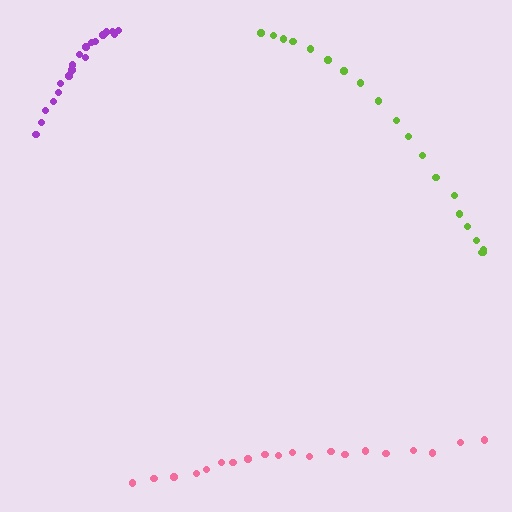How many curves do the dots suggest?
There are 3 distinct paths.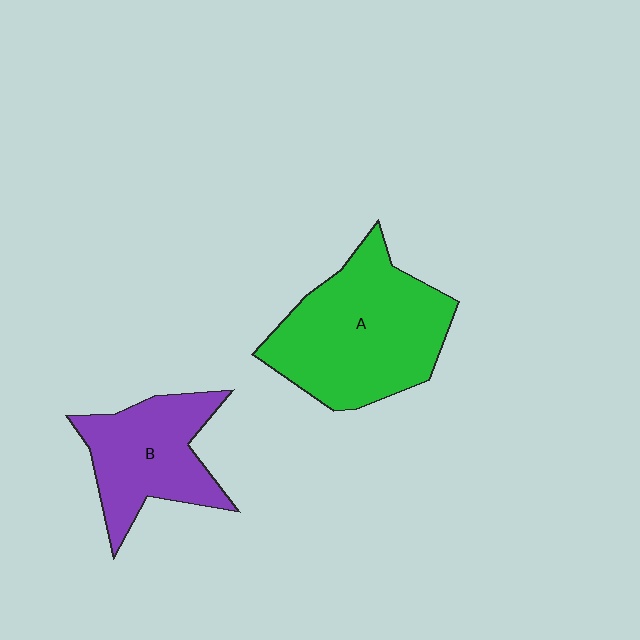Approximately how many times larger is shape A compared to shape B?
Approximately 1.5 times.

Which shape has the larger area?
Shape A (green).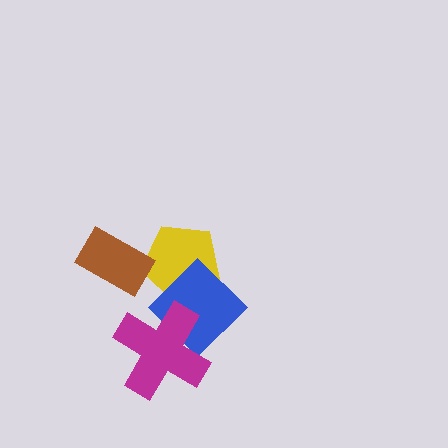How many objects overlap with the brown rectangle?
1 object overlaps with the brown rectangle.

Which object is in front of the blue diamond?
The magenta cross is in front of the blue diamond.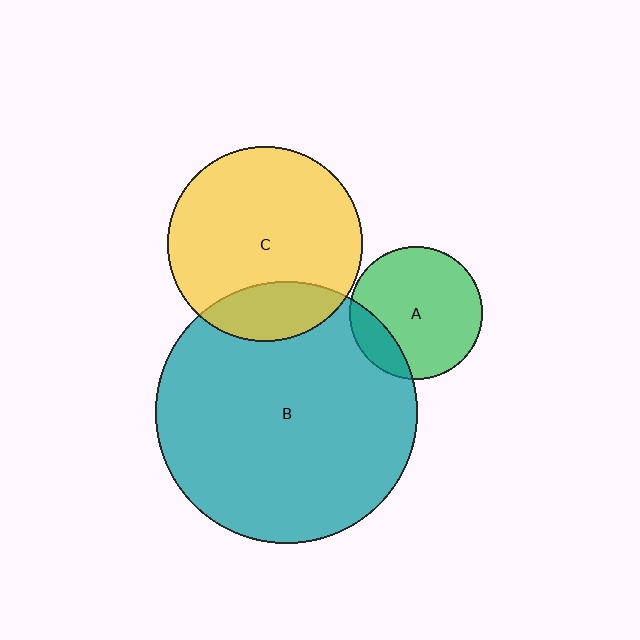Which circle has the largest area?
Circle B (teal).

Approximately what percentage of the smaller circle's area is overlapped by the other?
Approximately 20%.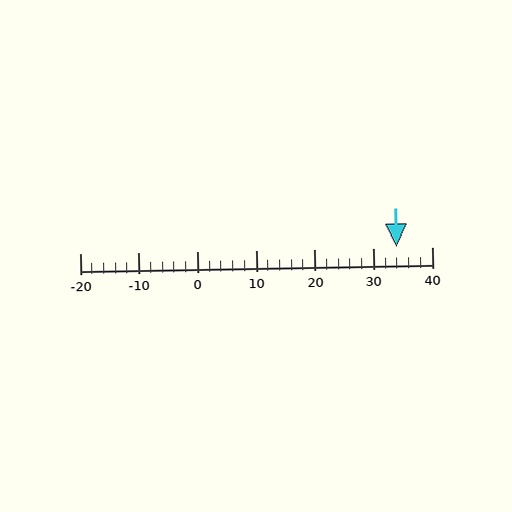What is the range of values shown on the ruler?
The ruler shows values from -20 to 40.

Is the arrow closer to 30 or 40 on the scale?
The arrow is closer to 30.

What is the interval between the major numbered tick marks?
The major tick marks are spaced 10 units apart.